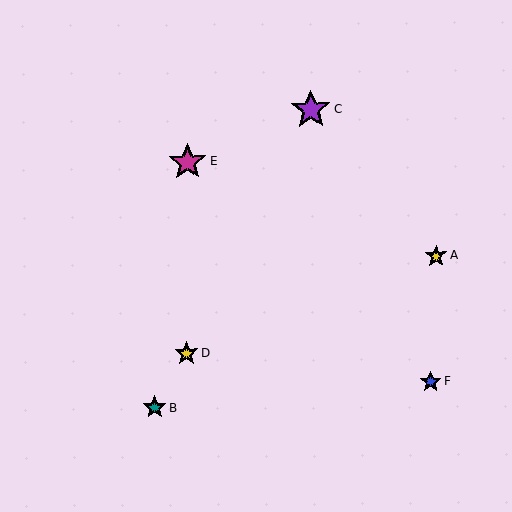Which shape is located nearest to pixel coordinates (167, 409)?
The teal star (labeled B) at (155, 407) is nearest to that location.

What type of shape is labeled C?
Shape C is a purple star.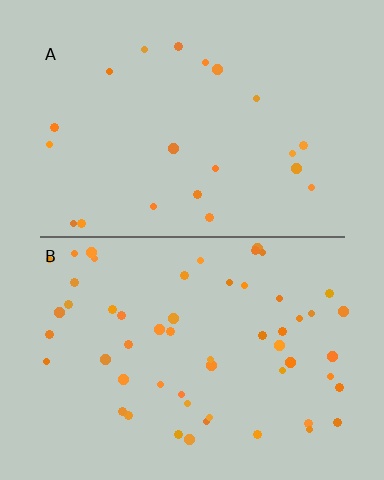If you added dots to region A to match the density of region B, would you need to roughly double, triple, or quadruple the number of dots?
Approximately triple.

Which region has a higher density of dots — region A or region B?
B (the bottom).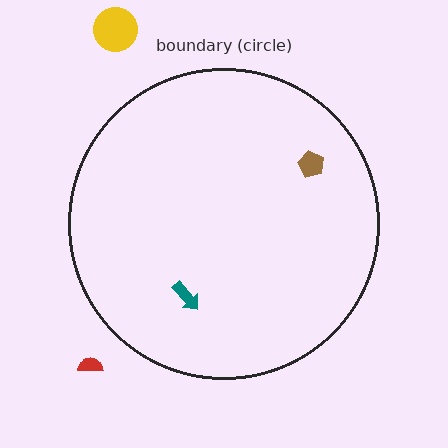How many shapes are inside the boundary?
2 inside, 2 outside.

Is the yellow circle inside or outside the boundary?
Outside.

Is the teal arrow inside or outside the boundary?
Inside.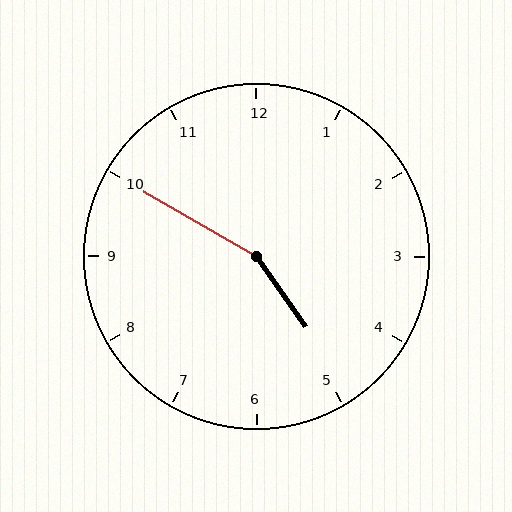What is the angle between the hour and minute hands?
Approximately 155 degrees.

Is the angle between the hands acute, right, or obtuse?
It is obtuse.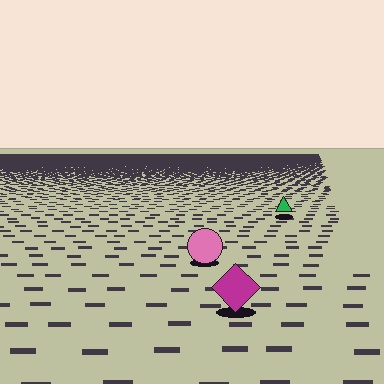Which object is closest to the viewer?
The magenta diamond is closest. The texture marks near it are larger and more spread out.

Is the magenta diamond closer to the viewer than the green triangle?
Yes. The magenta diamond is closer — you can tell from the texture gradient: the ground texture is coarser near it.